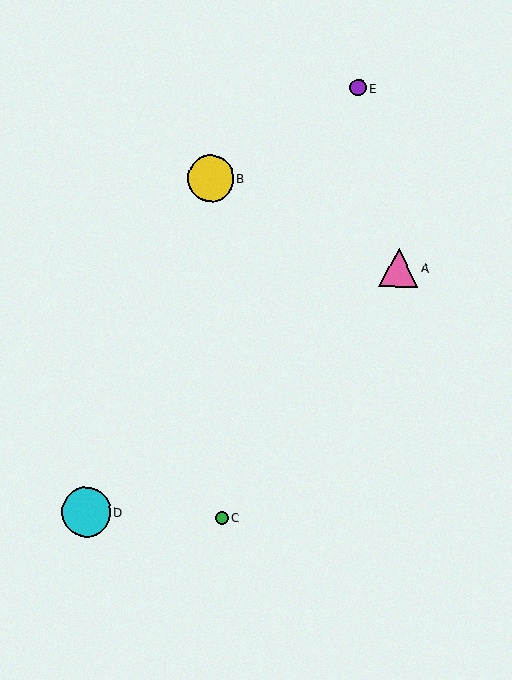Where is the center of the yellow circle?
The center of the yellow circle is at (210, 178).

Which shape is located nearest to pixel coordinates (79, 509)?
The cyan circle (labeled D) at (86, 512) is nearest to that location.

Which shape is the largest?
The cyan circle (labeled D) is the largest.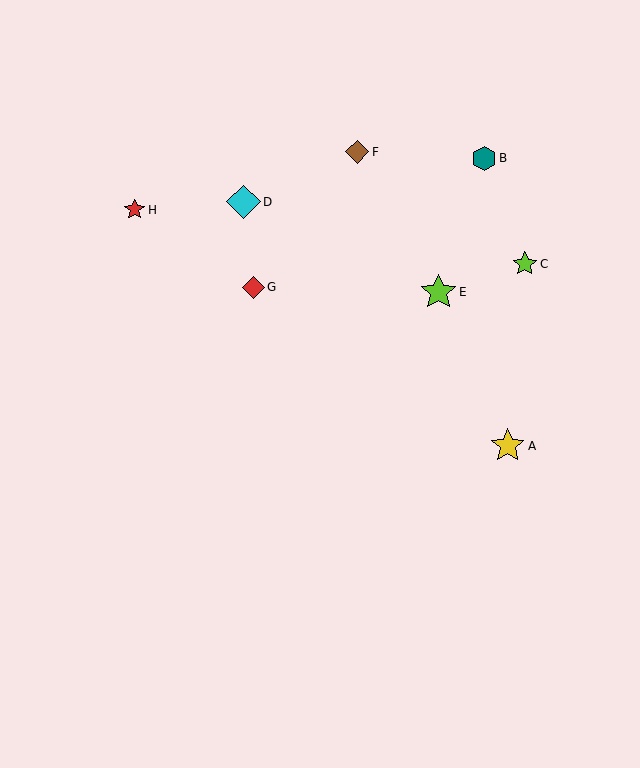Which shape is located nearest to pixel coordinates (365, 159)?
The brown diamond (labeled F) at (357, 152) is nearest to that location.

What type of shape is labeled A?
Shape A is a yellow star.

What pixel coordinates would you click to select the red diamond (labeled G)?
Click at (253, 287) to select the red diamond G.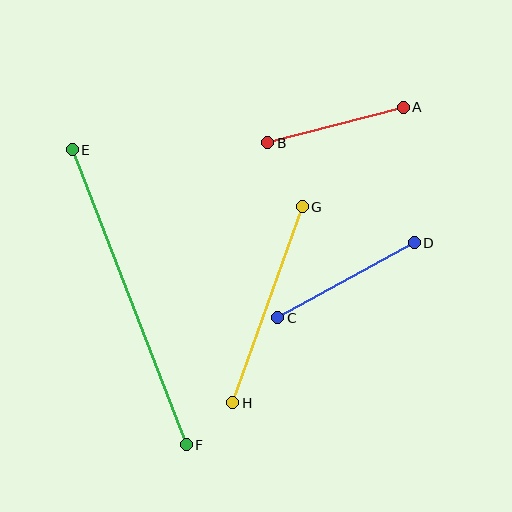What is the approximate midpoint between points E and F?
The midpoint is at approximately (129, 297) pixels.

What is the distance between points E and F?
The distance is approximately 316 pixels.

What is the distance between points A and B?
The distance is approximately 140 pixels.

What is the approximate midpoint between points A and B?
The midpoint is at approximately (336, 125) pixels.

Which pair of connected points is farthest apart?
Points E and F are farthest apart.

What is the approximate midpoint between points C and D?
The midpoint is at approximately (346, 280) pixels.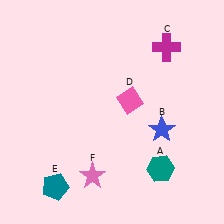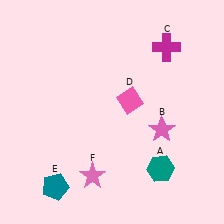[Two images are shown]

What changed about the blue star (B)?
In Image 1, B is blue. In Image 2, it changed to pink.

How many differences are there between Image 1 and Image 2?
There is 1 difference between the two images.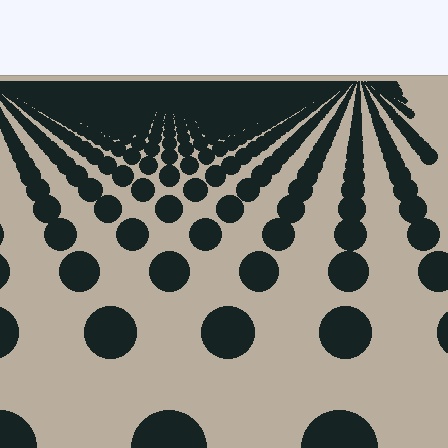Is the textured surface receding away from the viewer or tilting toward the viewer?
The surface is receding away from the viewer. Texture elements get smaller and denser toward the top.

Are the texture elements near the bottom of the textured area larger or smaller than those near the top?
Larger. Near the bottom, elements are closer to the viewer and appear at a bigger on-screen size.